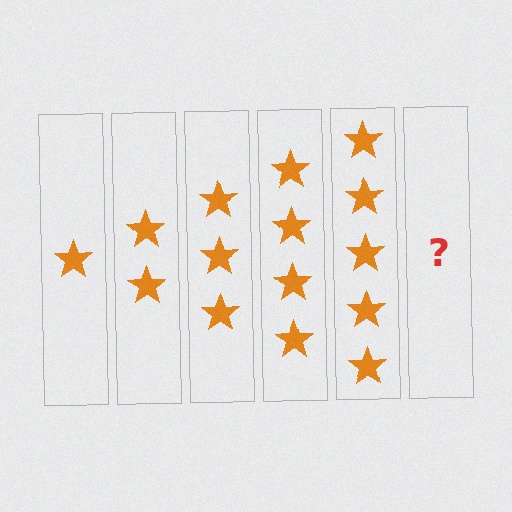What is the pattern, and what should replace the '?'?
The pattern is that each step adds one more star. The '?' should be 6 stars.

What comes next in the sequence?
The next element should be 6 stars.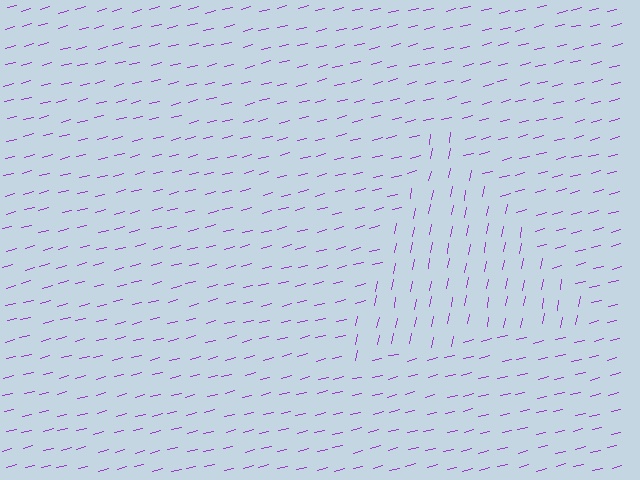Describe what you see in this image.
The image is filled with small purple line segments. A triangle region in the image has lines oriented differently from the surrounding lines, creating a visible texture boundary.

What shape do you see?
I see a triangle.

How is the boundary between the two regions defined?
The boundary is defined purely by a change in line orientation (approximately 65 degrees difference). All lines are the same color and thickness.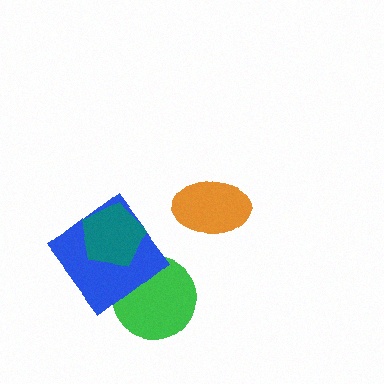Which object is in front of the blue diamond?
The teal pentagon is in front of the blue diamond.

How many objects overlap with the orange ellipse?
0 objects overlap with the orange ellipse.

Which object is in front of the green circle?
The blue diamond is in front of the green circle.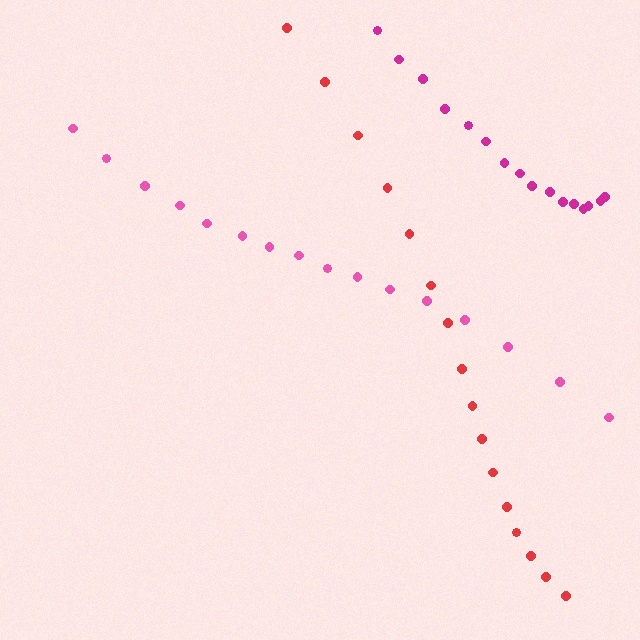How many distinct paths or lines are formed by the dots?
There are 3 distinct paths.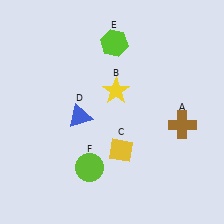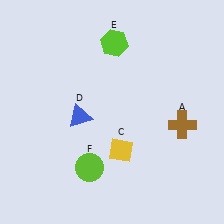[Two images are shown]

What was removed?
The yellow star (B) was removed in Image 2.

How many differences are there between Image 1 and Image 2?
There is 1 difference between the two images.